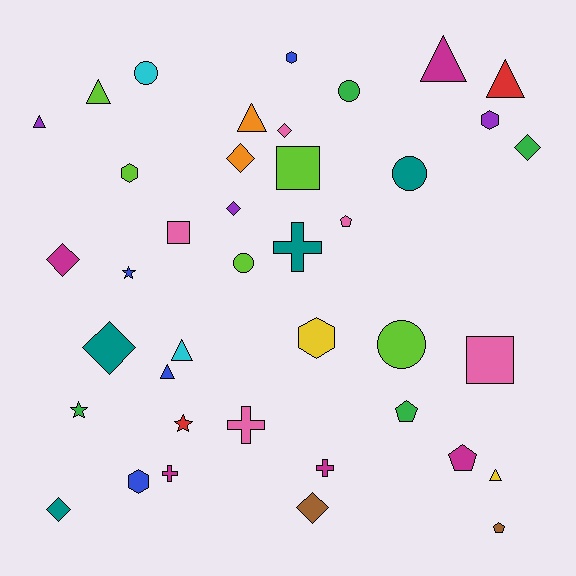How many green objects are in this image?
There are 4 green objects.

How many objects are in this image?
There are 40 objects.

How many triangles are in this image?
There are 8 triangles.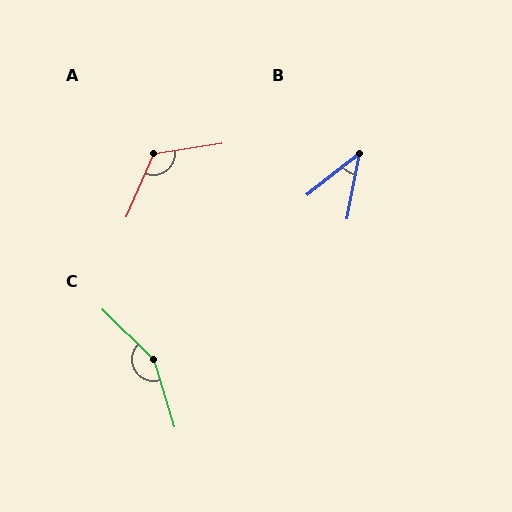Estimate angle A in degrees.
Approximately 121 degrees.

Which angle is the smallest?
B, at approximately 41 degrees.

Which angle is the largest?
C, at approximately 151 degrees.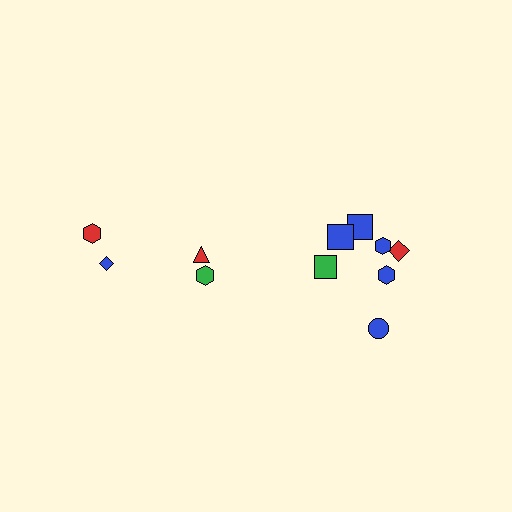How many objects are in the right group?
There are 7 objects.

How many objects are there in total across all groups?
There are 11 objects.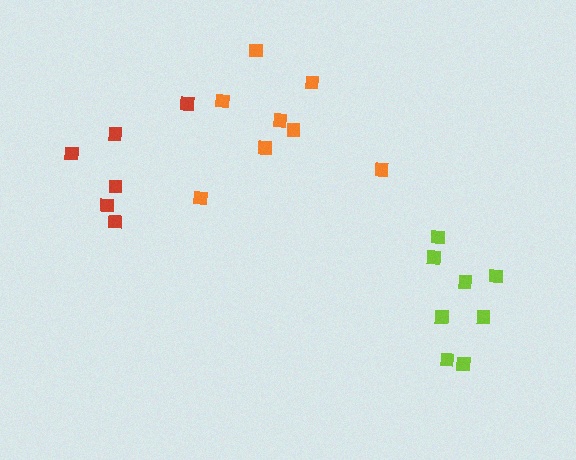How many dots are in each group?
Group 1: 8 dots, Group 2: 6 dots, Group 3: 8 dots (22 total).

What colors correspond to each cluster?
The clusters are colored: lime, red, orange.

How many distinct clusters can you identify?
There are 3 distinct clusters.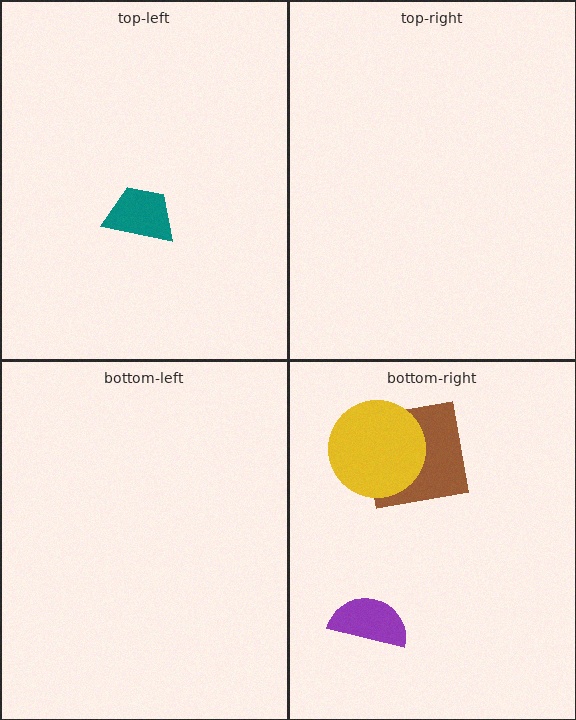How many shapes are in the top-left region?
1.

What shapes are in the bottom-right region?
The brown square, the purple semicircle, the yellow circle.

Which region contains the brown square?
The bottom-right region.